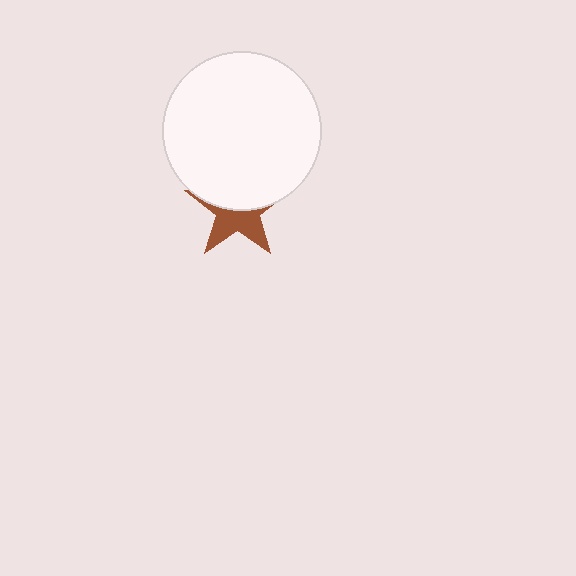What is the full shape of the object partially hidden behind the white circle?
The partially hidden object is a brown star.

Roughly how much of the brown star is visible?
About half of it is visible (roughly 46%).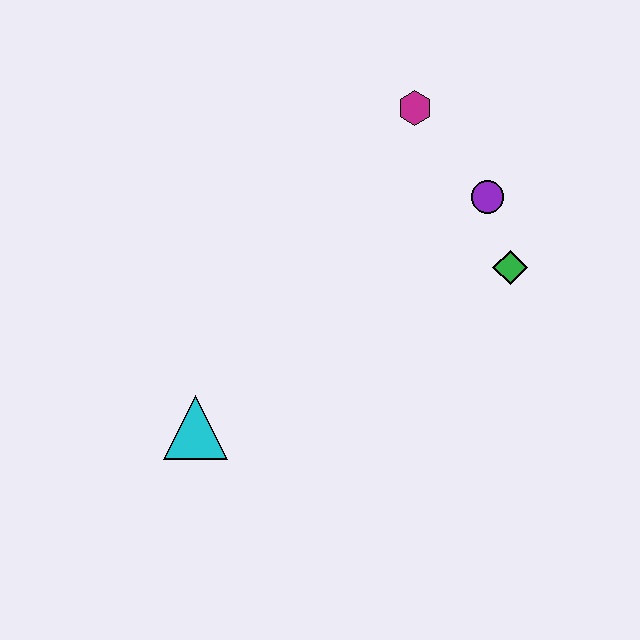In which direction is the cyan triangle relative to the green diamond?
The cyan triangle is to the left of the green diamond.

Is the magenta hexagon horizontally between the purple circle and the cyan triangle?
Yes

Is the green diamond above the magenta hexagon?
No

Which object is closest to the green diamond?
The purple circle is closest to the green diamond.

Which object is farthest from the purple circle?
The cyan triangle is farthest from the purple circle.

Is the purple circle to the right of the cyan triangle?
Yes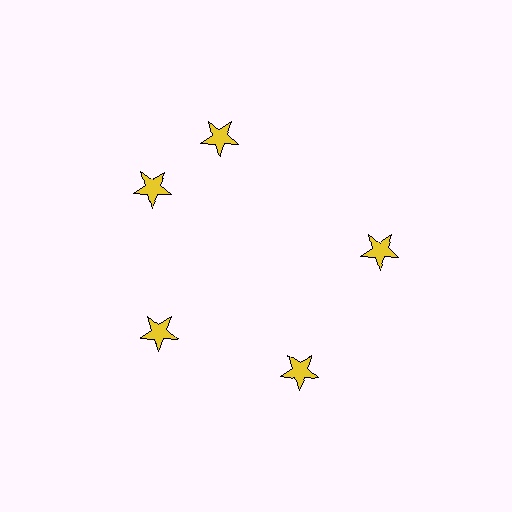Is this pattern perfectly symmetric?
No. The 5 yellow stars are arranged in a ring, but one element near the 1 o'clock position is rotated out of alignment along the ring, breaking the 5-fold rotational symmetry.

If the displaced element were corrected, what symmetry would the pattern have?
It would have 5-fold rotational symmetry — the pattern would map onto itself every 72 degrees.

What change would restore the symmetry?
The symmetry would be restored by rotating it back into even spacing with its neighbors so that all 5 stars sit at equal angles and equal distance from the center.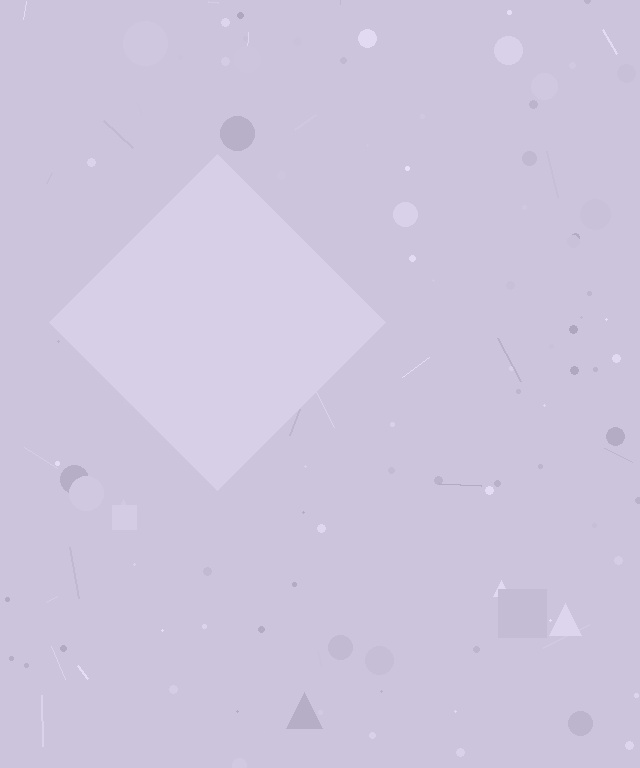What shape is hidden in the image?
A diamond is hidden in the image.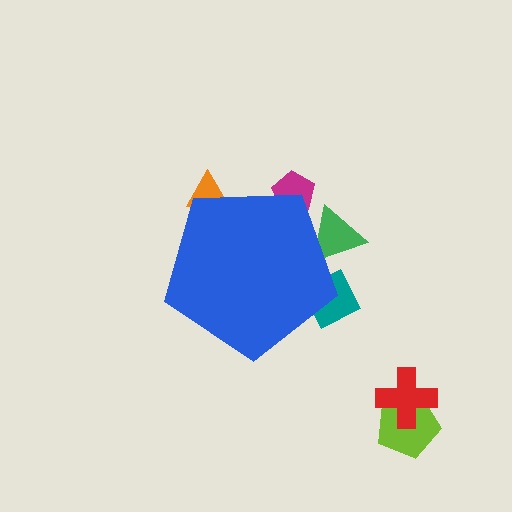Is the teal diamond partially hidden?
Yes, the teal diamond is partially hidden behind the blue pentagon.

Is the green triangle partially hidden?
Yes, the green triangle is partially hidden behind the blue pentagon.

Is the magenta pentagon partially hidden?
Yes, the magenta pentagon is partially hidden behind the blue pentagon.